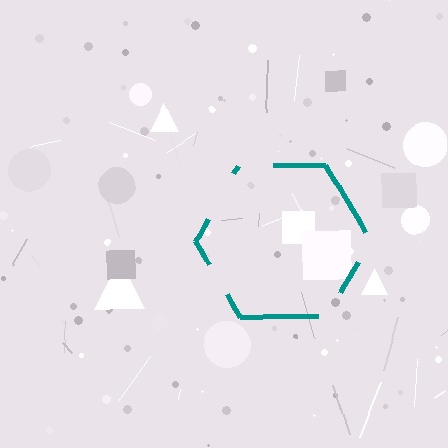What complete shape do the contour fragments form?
The contour fragments form a hexagon.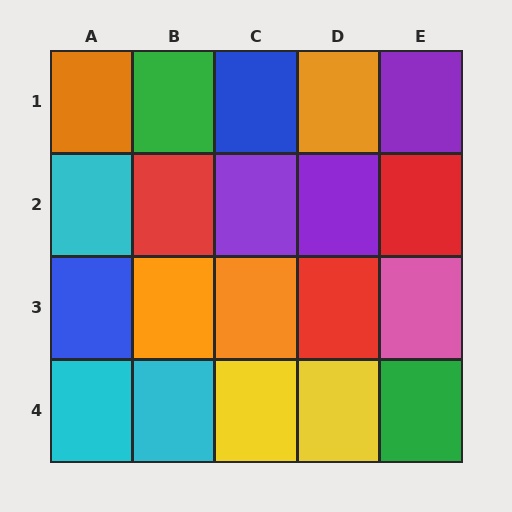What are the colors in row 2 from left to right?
Cyan, red, purple, purple, red.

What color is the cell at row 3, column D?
Red.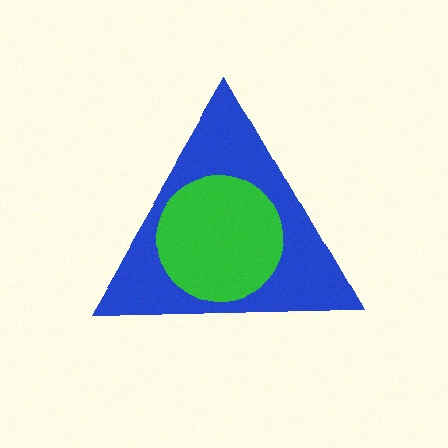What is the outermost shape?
The blue triangle.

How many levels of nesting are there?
2.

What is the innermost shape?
The green circle.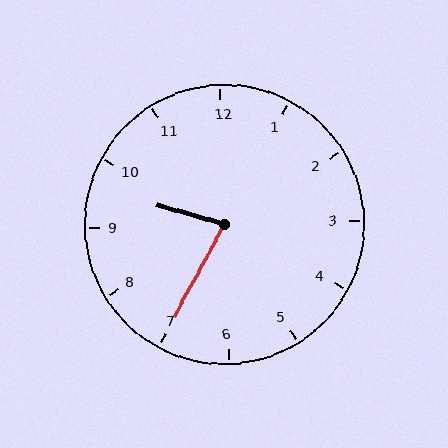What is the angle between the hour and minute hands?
Approximately 78 degrees.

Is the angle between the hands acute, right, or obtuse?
It is acute.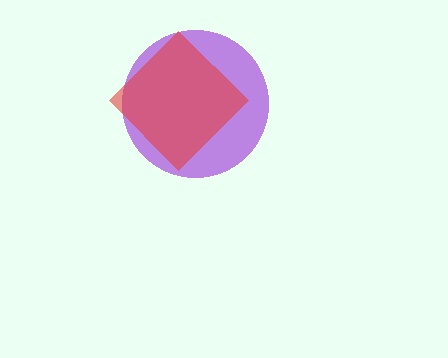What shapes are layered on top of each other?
The layered shapes are: a purple circle, a red diamond.